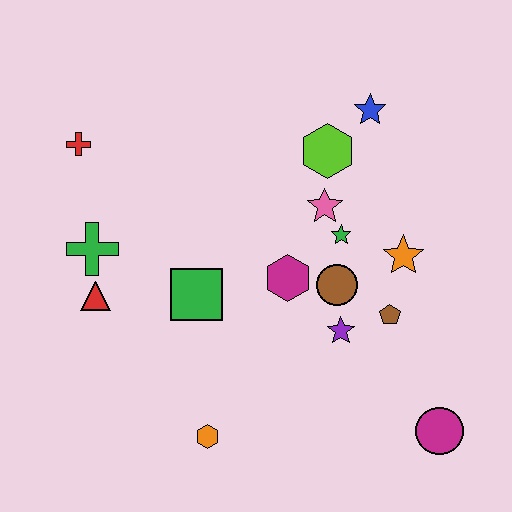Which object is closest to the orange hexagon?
The green square is closest to the orange hexagon.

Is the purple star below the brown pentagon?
Yes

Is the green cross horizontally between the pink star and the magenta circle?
No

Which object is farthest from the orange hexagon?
The blue star is farthest from the orange hexagon.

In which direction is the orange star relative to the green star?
The orange star is to the right of the green star.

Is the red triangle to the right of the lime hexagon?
No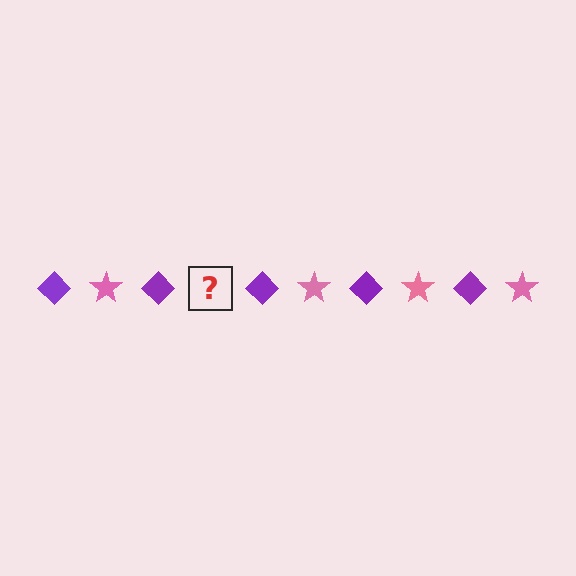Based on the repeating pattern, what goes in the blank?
The blank should be a pink star.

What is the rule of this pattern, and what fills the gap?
The rule is that the pattern alternates between purple diamond and pink star. The gap should be filled with a pink star.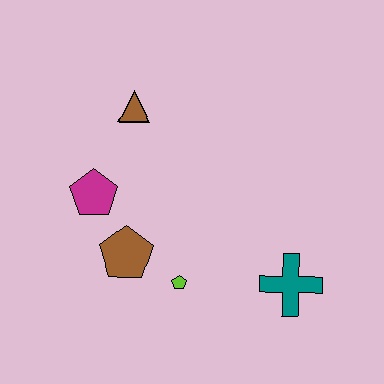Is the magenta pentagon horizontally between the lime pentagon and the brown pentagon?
No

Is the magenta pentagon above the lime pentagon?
Yes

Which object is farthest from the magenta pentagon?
The teal cross is farthest from the magenta pentagon.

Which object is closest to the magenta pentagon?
The brown pentagon is closest to the magenta pentagon.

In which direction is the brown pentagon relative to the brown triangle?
The brown pentagon is below the brown triangle.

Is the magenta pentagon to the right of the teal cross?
No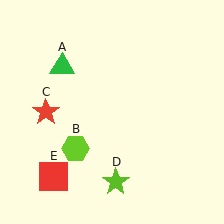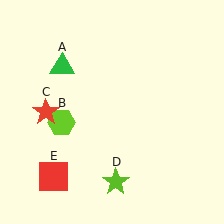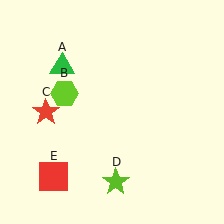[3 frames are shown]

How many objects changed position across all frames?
1 object changed position: lime hexagon (object B).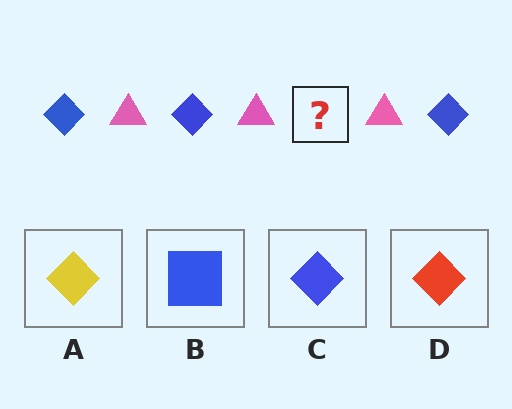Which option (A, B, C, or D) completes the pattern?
C.